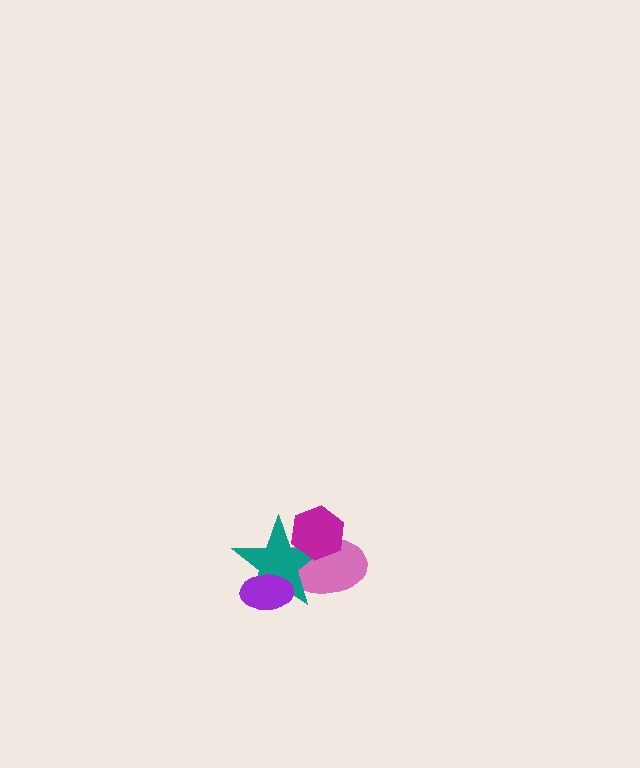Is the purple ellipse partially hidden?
No, no other shape covers it.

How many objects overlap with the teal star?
3 objects overlap with the teal star.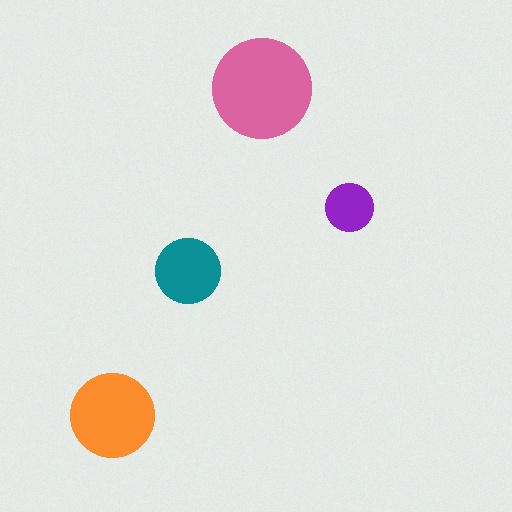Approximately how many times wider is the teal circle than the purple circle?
About 1.5 times wider.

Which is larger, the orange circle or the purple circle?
The orange one.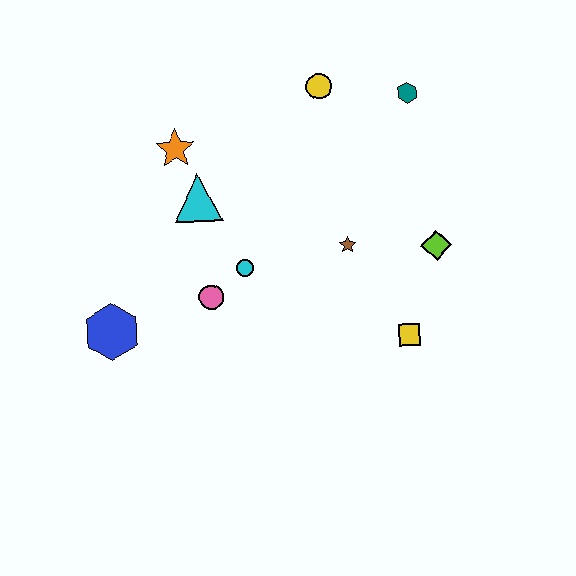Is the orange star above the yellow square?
Yes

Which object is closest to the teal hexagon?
The yellow circle is closest to the teal hexagon.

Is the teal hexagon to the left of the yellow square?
No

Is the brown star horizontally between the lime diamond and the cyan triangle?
Yes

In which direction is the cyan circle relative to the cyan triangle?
The cyan circle is below the cyan triangle.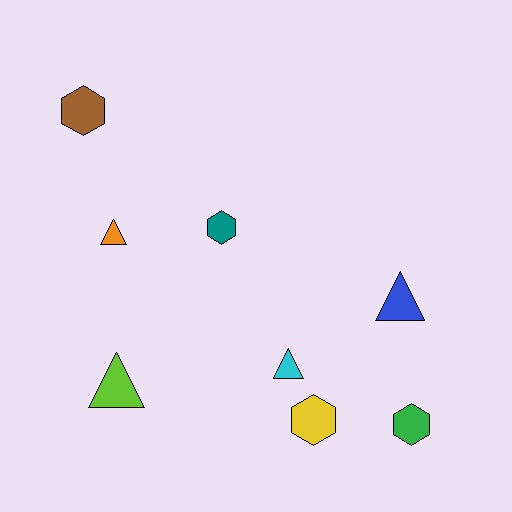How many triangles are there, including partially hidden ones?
There are 4 triangles.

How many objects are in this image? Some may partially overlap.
There are 8 objects.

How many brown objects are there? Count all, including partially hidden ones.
There is 1 brown object.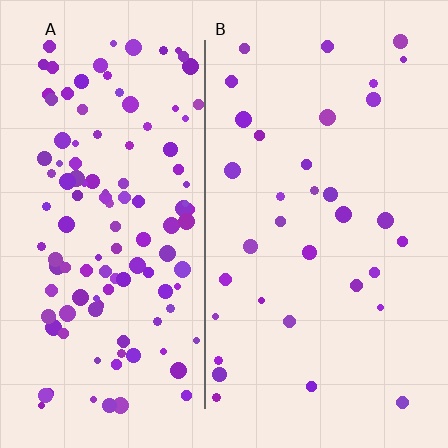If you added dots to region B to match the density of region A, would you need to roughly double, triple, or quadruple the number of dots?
Approximately quadruple.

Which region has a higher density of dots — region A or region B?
A (the left).